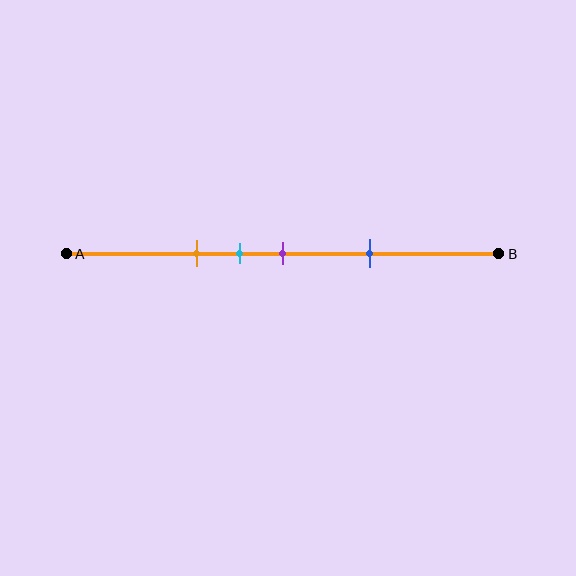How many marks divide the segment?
There are 4 marks dividing the segment.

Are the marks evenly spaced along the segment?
No, the marks are not evenly spaced.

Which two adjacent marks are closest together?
The cyan and purple marks are the closest adjacent pair.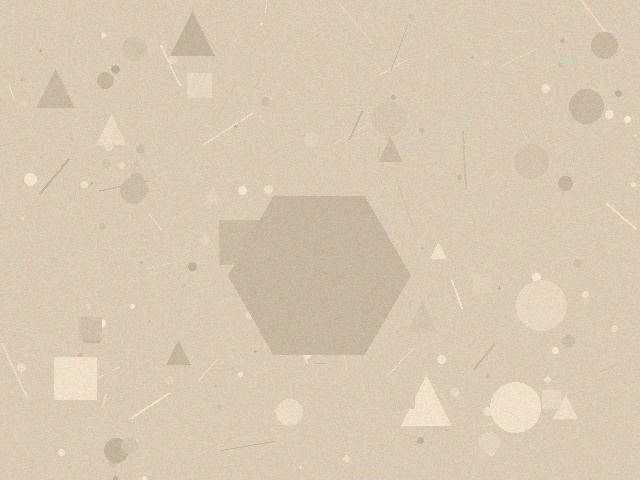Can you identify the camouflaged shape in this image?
The camouflaged shape is a hexagon.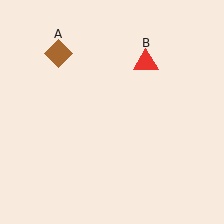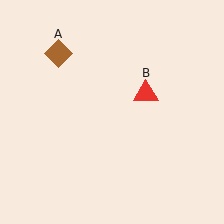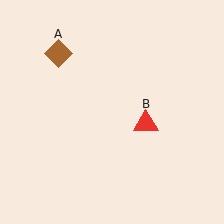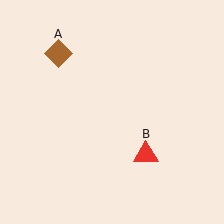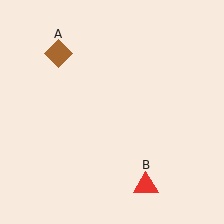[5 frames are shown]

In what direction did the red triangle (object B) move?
The red triangle (object B) moved down.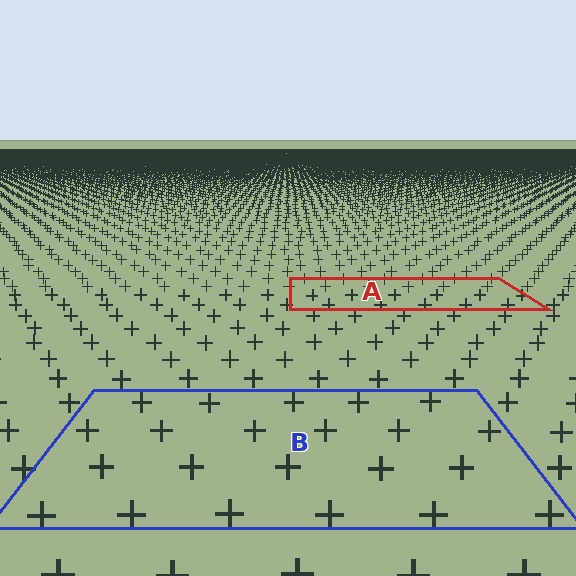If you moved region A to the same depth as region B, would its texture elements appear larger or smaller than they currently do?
They would appear larger. At a closer depth, the same texture elements are projected at a bigger on-screen size.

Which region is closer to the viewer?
Region B is closer. The texture elements there are larger and more spread out.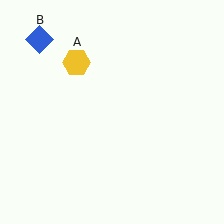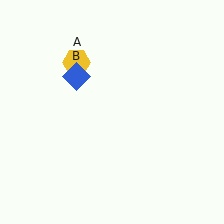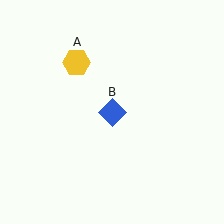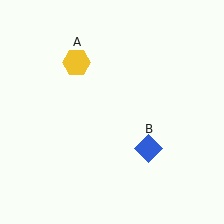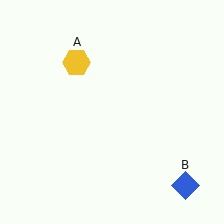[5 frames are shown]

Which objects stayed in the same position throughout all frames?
Yellow hexagon (object A) remained stationary.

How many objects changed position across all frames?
1 object changed position: blue diamond (object B).